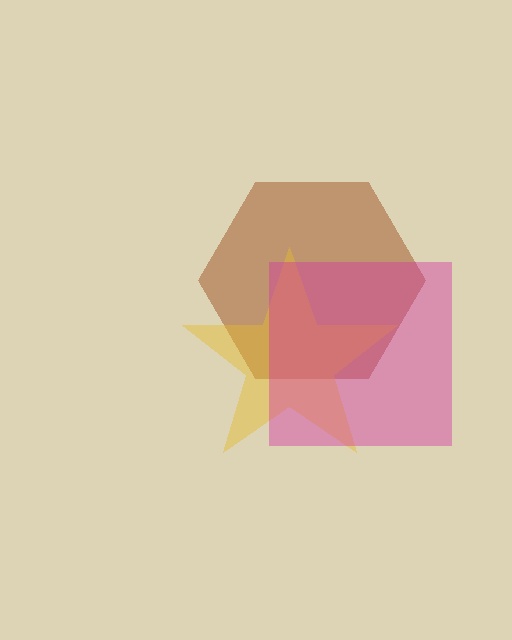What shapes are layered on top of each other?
The layered shapes are: a brown hexagon, a yellow star, a magenta square.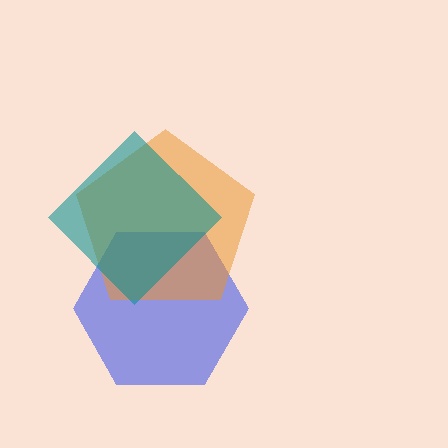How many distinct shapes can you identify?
There are 3 distinct shapes: a blue hexagon, an orange pentagon, a teal diamond.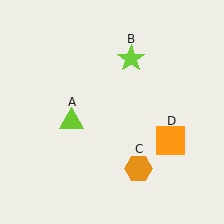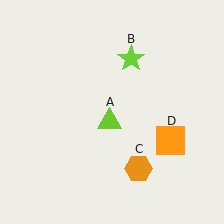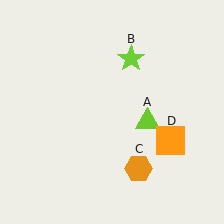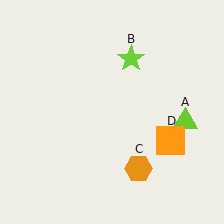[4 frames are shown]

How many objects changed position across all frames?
1 object changed position: lime triangle (object A).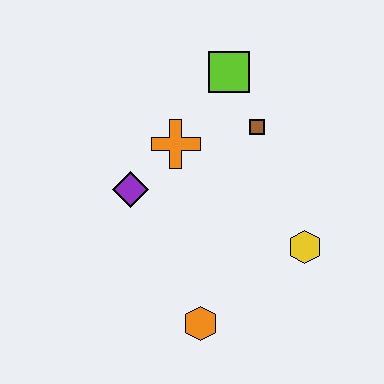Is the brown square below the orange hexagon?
No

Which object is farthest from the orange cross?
The orange hexagon is farthest from the orange cross.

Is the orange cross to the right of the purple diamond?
Yes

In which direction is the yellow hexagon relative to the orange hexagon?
The yellow hexagon is to the right of the orange hexagon.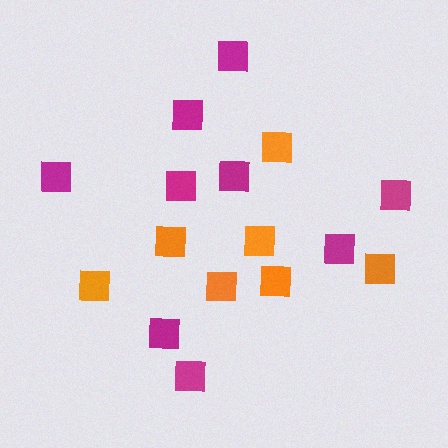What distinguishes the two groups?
There are 2 groups: one group of magenta squares (9) and one group of orange squares (7).